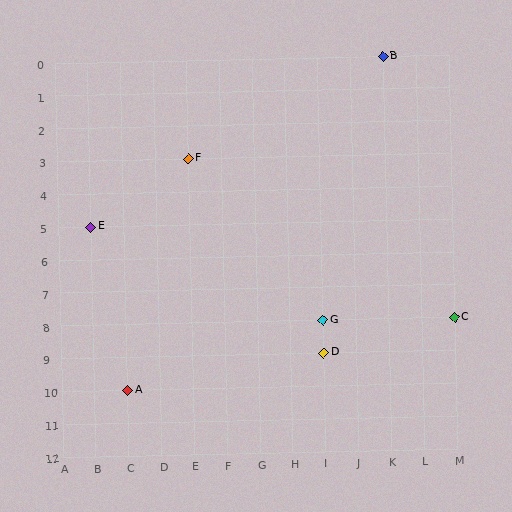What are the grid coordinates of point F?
Point F is at grid coordinates (E, 3).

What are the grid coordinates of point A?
Point A is at grid coordinates (C, 10).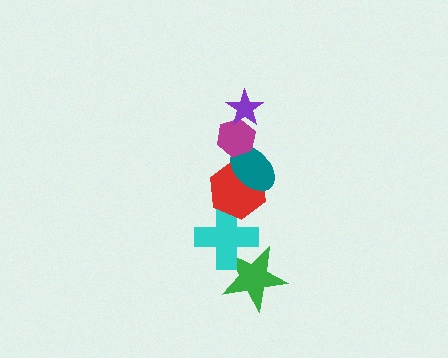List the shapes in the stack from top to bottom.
From top to bottom: the purple star, the magenta hexagon, the teal ellipse, the red hexagon, the cyan cross, the green star.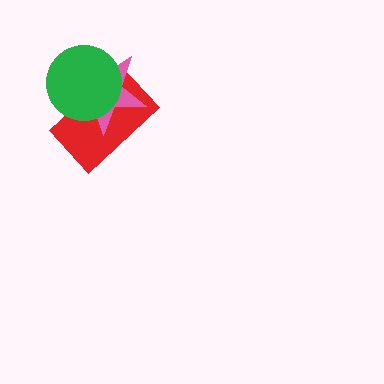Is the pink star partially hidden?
Yes, it is partially covered by another shape.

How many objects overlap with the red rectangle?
2 objects overlap with the red rectangle.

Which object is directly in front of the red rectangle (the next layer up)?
The pink star is directly in front of the red rectangle.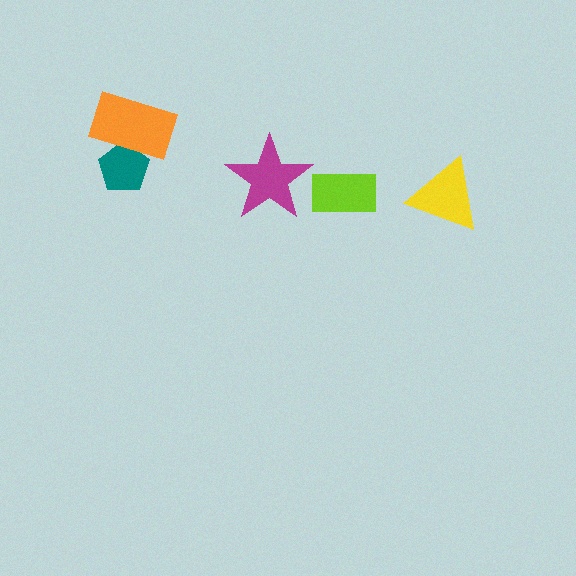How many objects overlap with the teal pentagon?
1 object overlaps with the teal pentagon.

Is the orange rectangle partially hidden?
No, no other shape covers it.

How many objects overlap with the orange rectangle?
1 object overlaps with the orange rectangle.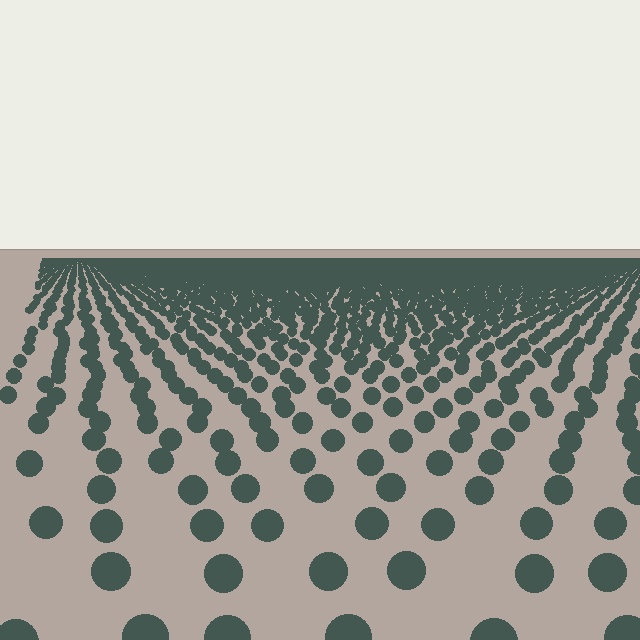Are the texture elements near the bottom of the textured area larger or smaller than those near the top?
Larger. Near the bottom, elements are closer to the viewer and appear at a bigger on-screen size.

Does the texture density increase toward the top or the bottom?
Density increases toward the top.